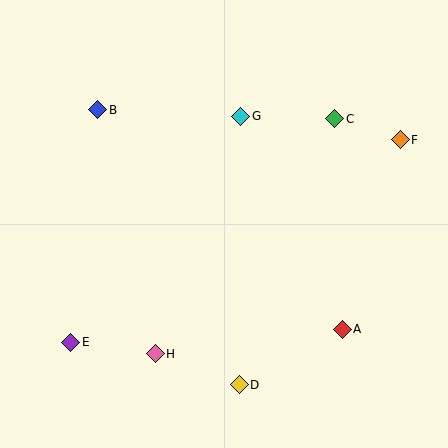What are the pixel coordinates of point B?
Point B is at (98, 110).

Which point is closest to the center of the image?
Point G at (241, 116) is closest to the center.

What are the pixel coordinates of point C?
Point C is at (335, 119).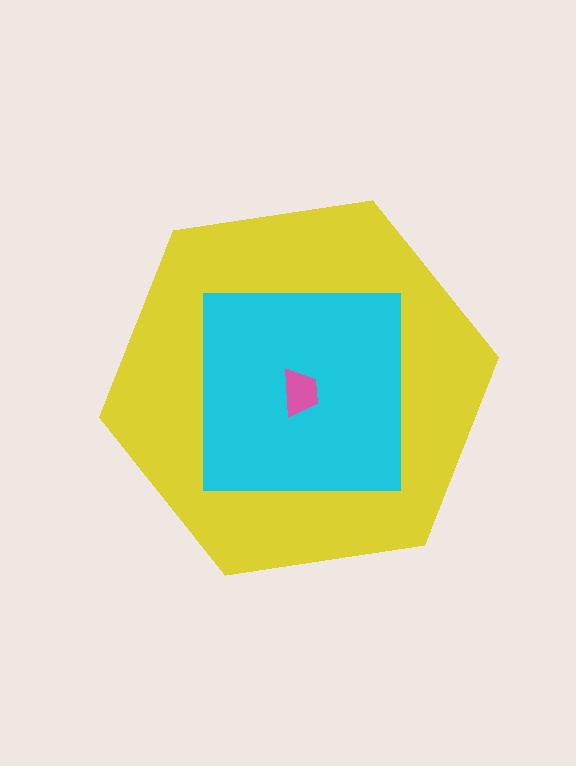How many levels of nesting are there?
3.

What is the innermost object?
The pink trapezoid.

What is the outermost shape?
The yellow hexagon.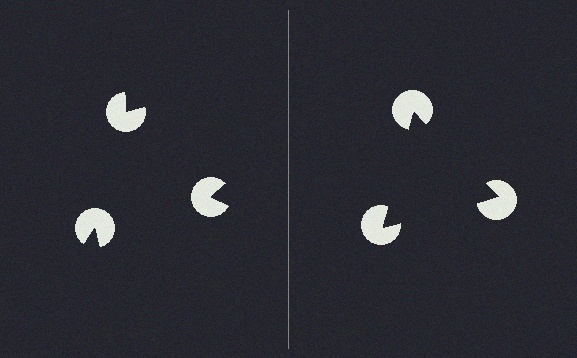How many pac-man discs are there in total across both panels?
6 — 3 on each side.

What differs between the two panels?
The pac-man discs are positioned identically on both sides; only the wedge orientations differ. On the right they align to a triangle; on the left they are misaligned.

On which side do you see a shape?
An illusory triangle appears on the right side. On the left side the wedge cuts are rotated, so no coherent shape forms.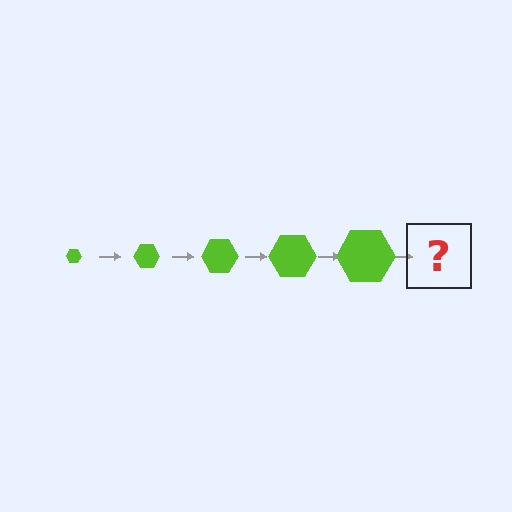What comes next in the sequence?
The next element should be a lime hexagon, larger than the previous one.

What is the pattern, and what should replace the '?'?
The pattern is that the hexagon gets progressively larger each step. The '?' should be a lime hexagon, larger than the previous one.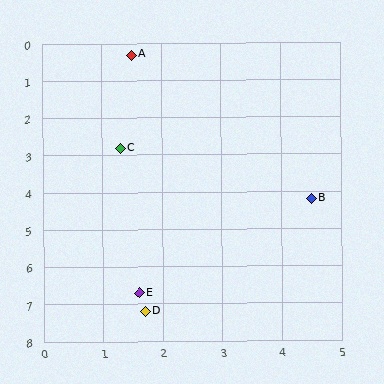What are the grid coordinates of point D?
Point D is at approximately (1.7, 7.2).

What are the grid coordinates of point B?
Point B is at approximately (4.5, 4.2).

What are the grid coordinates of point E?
Point E is at approximately (1.6, 6.7).